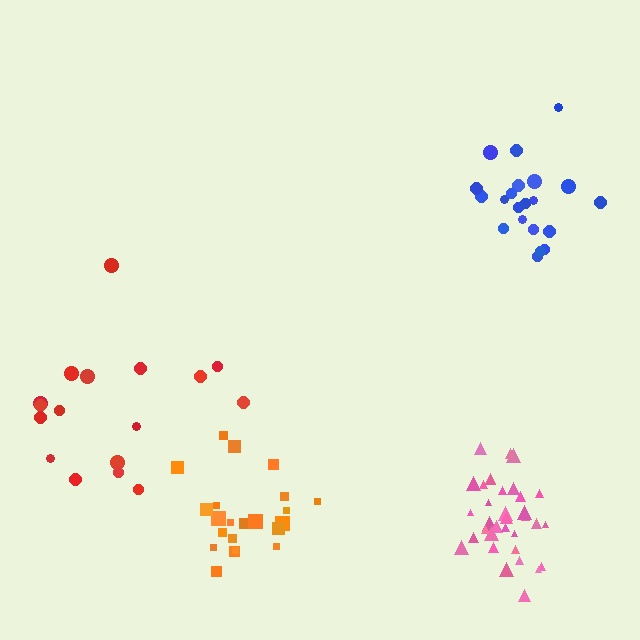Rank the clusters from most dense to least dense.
pink, orange, blue, red.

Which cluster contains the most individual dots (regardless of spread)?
Pink (34).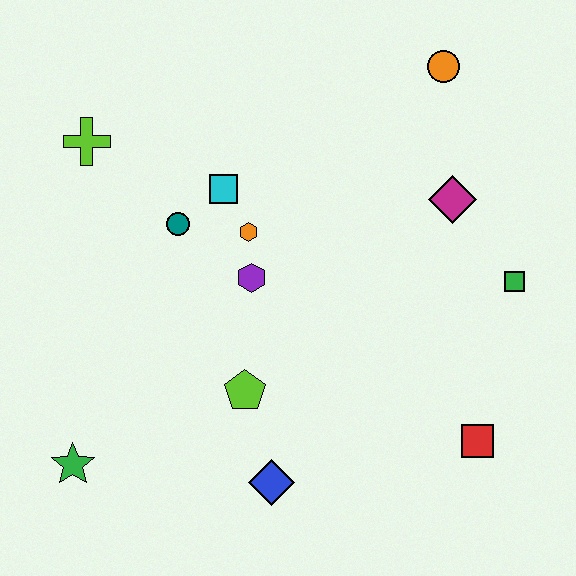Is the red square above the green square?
No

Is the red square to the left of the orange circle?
No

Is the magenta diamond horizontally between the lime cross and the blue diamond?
No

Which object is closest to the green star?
The lime pentagon is closest to the green star.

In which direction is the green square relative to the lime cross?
The green square is to the right of the lime cross.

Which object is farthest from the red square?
The lime cross is farthest from the red square.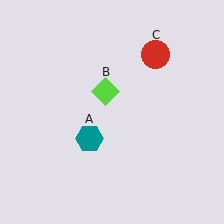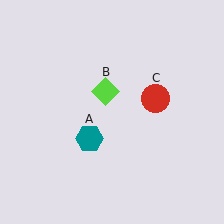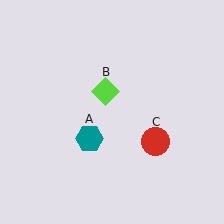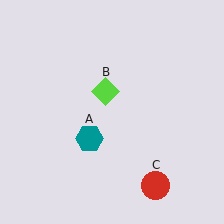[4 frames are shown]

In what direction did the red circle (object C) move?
The red circle (object C) moved down.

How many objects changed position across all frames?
1 object changed position: red circle (object C).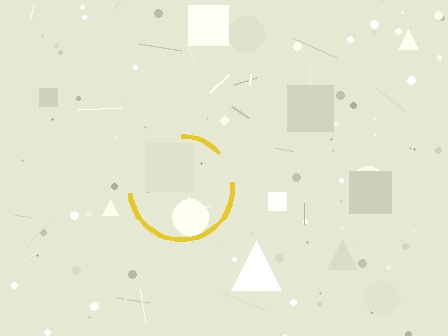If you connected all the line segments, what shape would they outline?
They would outline a circle.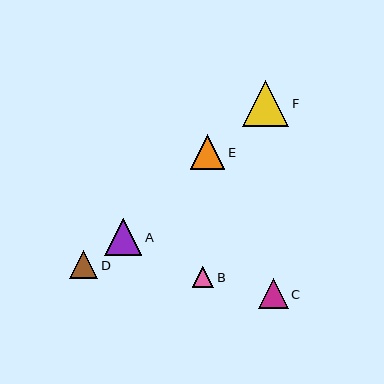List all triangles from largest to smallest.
From largest to smallest: F, A, E, C, D, B.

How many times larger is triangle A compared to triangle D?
Triangle A is approximately 1.3 times the size of triangle D.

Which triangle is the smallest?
Triangle B is the smallest with a size of approximately 22 pixels.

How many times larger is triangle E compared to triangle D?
Triangle E is approximately 1.2 times the size of triangle D.